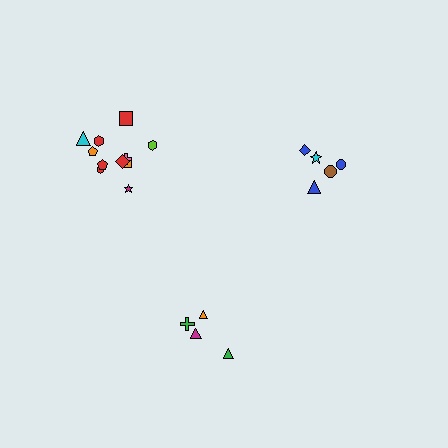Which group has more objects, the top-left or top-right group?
The top-left group.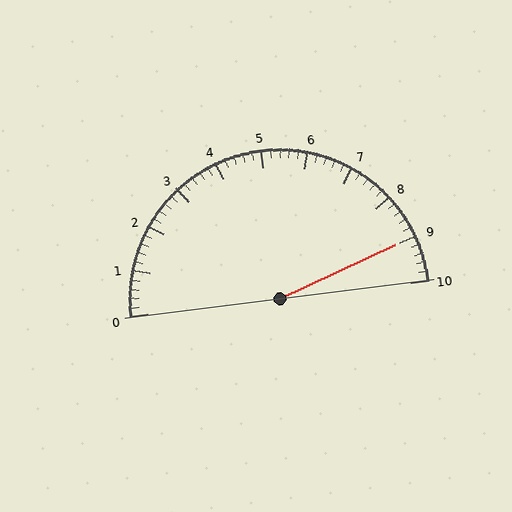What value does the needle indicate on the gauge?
The needle indicates approximately 9.0.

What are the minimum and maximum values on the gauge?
The gauge ranges from 0 to 10.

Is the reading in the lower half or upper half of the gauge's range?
The reading is in the upper half of the range (0 to 10).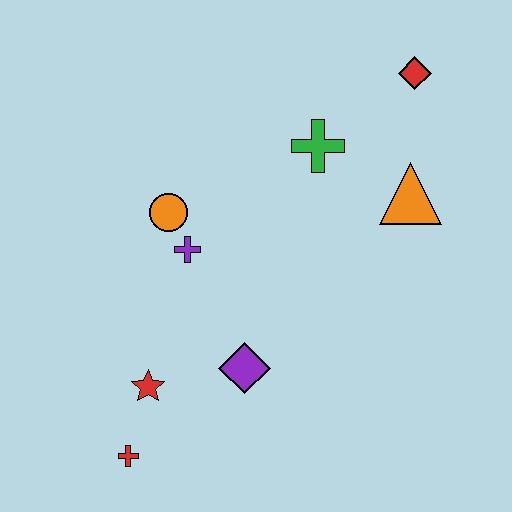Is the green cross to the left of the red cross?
No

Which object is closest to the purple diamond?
The red star is closest to the purple diamond.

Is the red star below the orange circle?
Yes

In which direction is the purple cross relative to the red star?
The purple cross is above the red star.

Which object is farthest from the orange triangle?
The red cross is farthest from the orange triangle.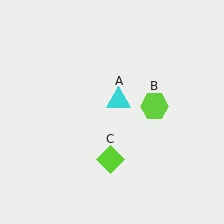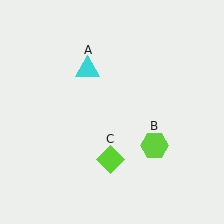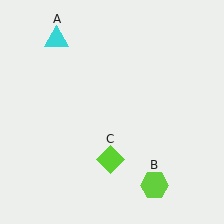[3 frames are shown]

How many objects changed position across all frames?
2 objects changed position: cyan triangle (object A), lime hexagon (object B).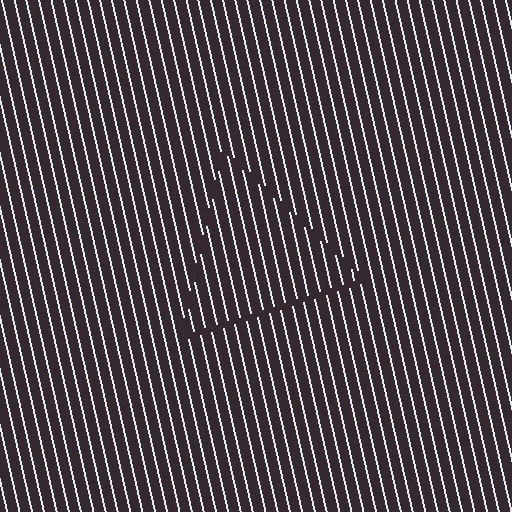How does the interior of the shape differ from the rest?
The interior of the shape contains the same grating, shifted by half a period — the contour is defined by the phase discontinuity where line-ends from the inner and outer gratings abut.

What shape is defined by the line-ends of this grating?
An illusory triangle. The interior of the shape contains the same grating, shifted by half a period — the contour is defined by the phase discontinuity where line-ends from the inner and outer gratings abut.